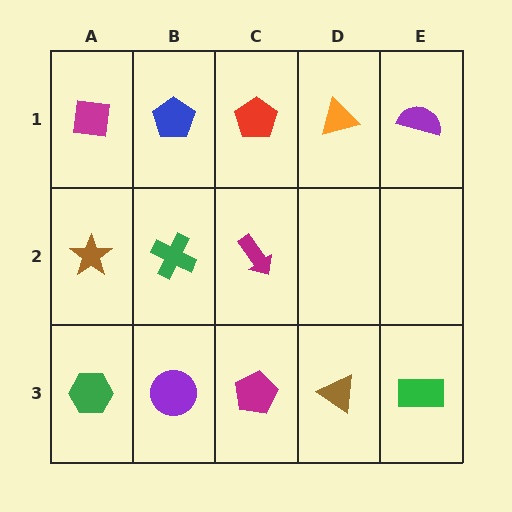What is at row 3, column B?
A purple circle.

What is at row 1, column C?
A red pentagon.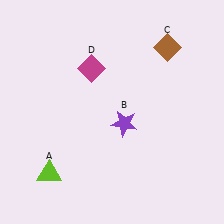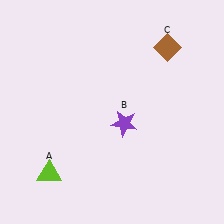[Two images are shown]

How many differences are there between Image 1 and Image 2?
There is 1 difference between the two images.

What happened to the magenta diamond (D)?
The magenta diamond (D) was removed in Image 2. It was in the top-left area of Image 1.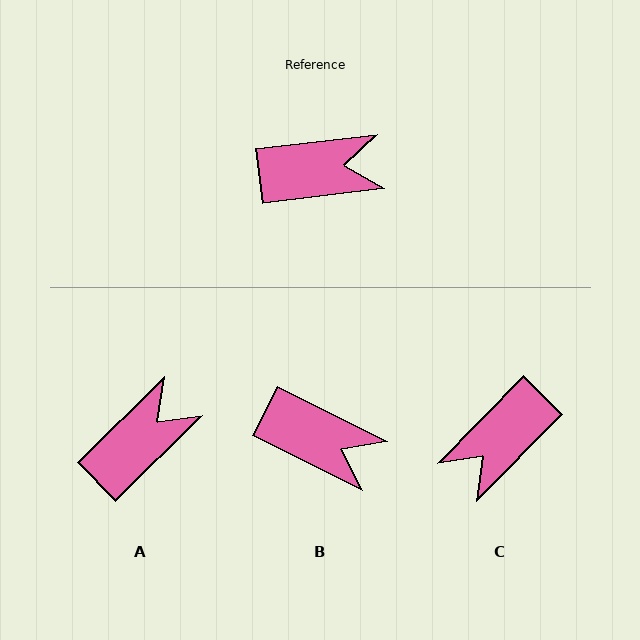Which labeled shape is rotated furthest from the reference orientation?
C, about 141 degrees away.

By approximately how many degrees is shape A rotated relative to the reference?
Approximately 38 degrees counter-clockwise.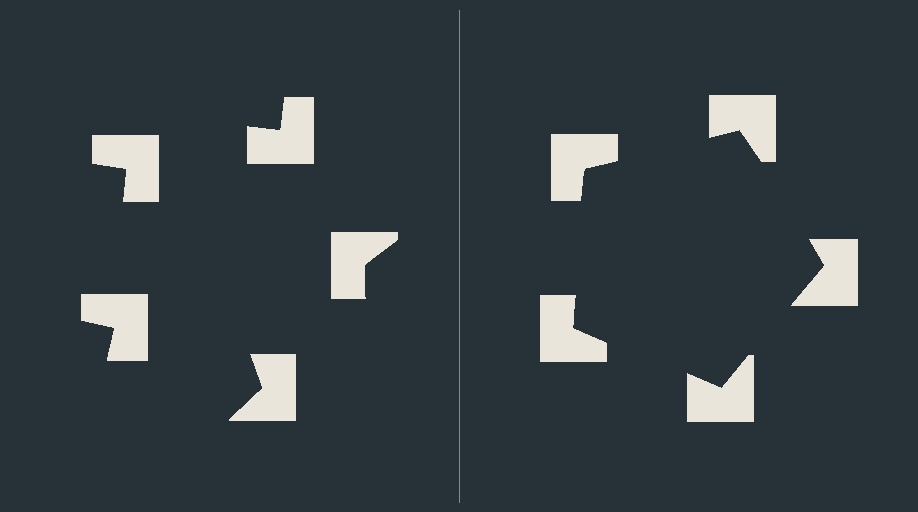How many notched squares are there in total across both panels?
10 — 5 on each side.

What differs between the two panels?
The notched squares are positioned identically on both sides; only the wedge orientations differ. On the right they align to a pentagon; on the left they are misaligned.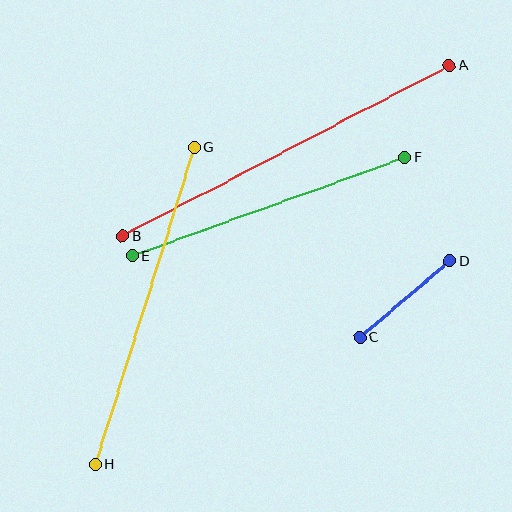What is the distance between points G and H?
The distance is approximately 332 pixels.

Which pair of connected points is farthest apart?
Points A and B are farthest apart.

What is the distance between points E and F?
The distance is approximately 290 pixels.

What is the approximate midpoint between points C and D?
The midpoint is at approximately (405, 299) pixels.